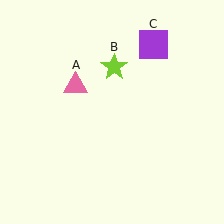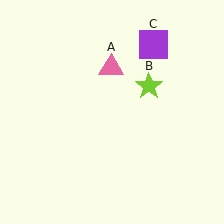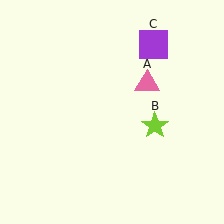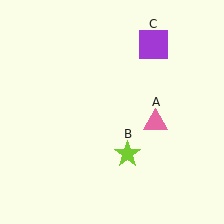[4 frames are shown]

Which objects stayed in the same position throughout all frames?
Purple square (object C) remained stationary.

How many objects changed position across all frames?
2 objects changed position: pink triangle (object A), lime star (object B).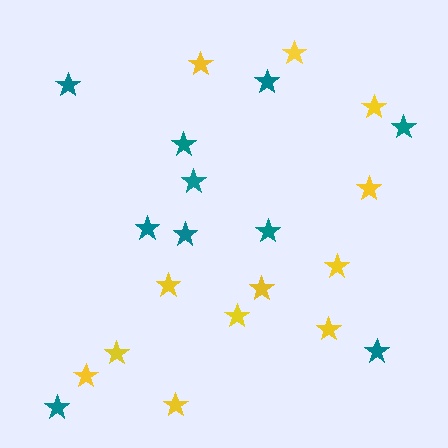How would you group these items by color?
There are 2 groups: one group of teal stars (10) and one group of yellow stars (12).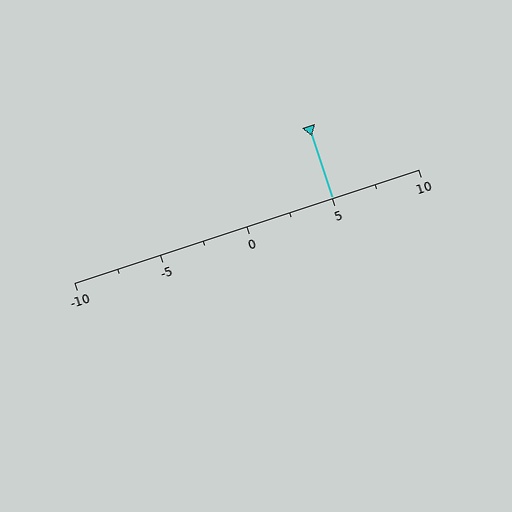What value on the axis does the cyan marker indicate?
The marker indicates approximately 5.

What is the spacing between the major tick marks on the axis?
The major ticks are spaced 5 apart.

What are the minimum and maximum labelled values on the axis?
The axis runs from -10 to 10.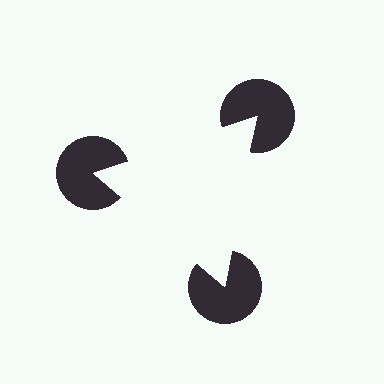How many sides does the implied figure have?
3 sides.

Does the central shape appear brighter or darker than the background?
It typically appears slightly brighter than the background, even though no actual brightness change is drawn.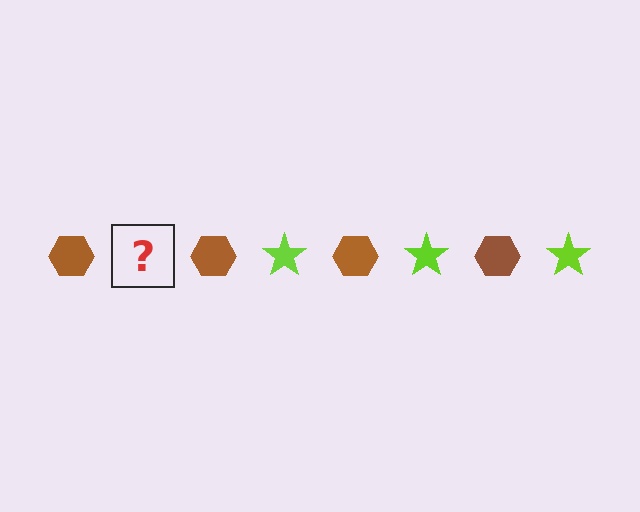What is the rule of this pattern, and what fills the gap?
The rule is that the pattern alternates between brown hexagon and lime star. The gap should be filled with a lime star.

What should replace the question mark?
The question mark should be replaced with a lime star.